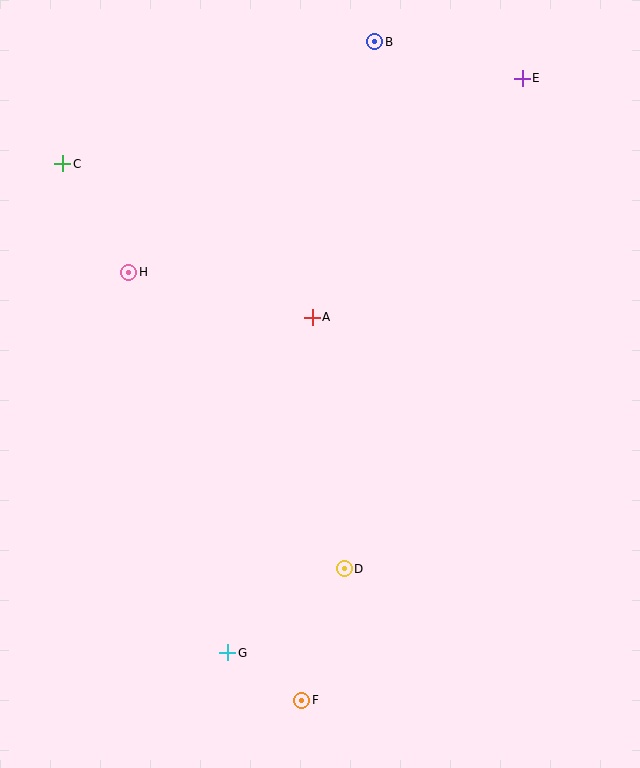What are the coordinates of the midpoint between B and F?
The midpoint between B and F is at (338, 371).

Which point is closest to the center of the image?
Point A at (312, 317) is closest to the center.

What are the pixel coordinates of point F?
Point F is at (302, 700).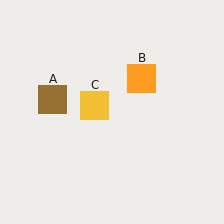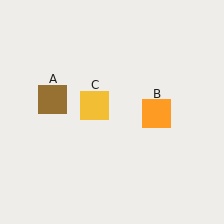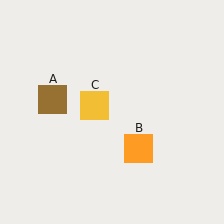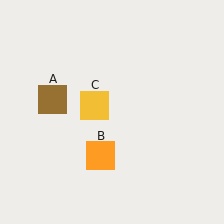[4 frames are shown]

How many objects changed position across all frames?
1 object changed position: orange square (object B).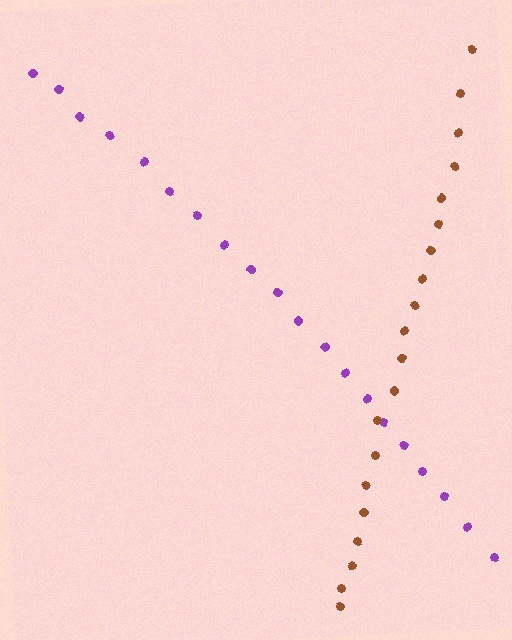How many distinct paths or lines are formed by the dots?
There are 2 distinct paths.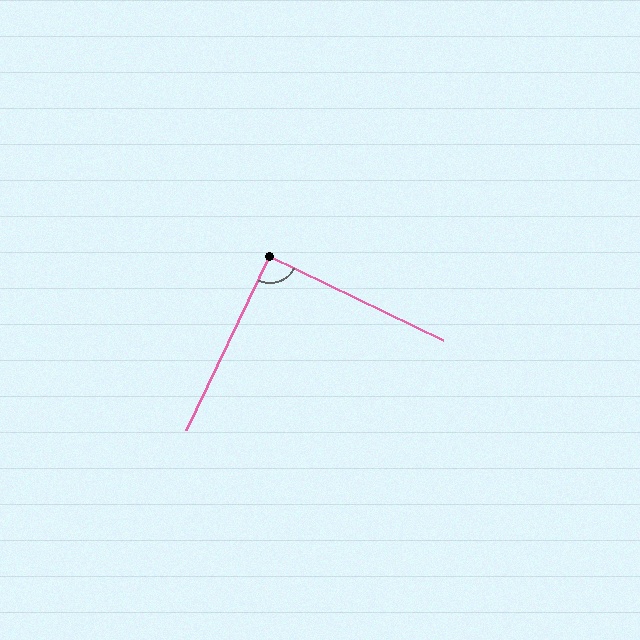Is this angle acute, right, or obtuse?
It is approximately a right angle.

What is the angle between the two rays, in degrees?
Approximately 90 degrees.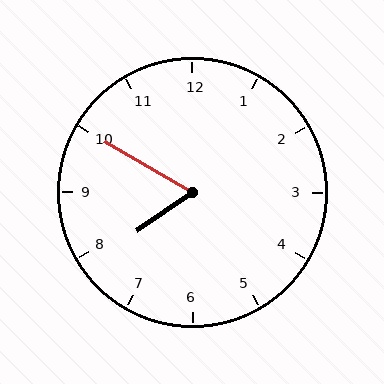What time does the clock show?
7:50.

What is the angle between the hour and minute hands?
Approximately 65 degrees.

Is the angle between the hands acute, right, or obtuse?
It is acute.